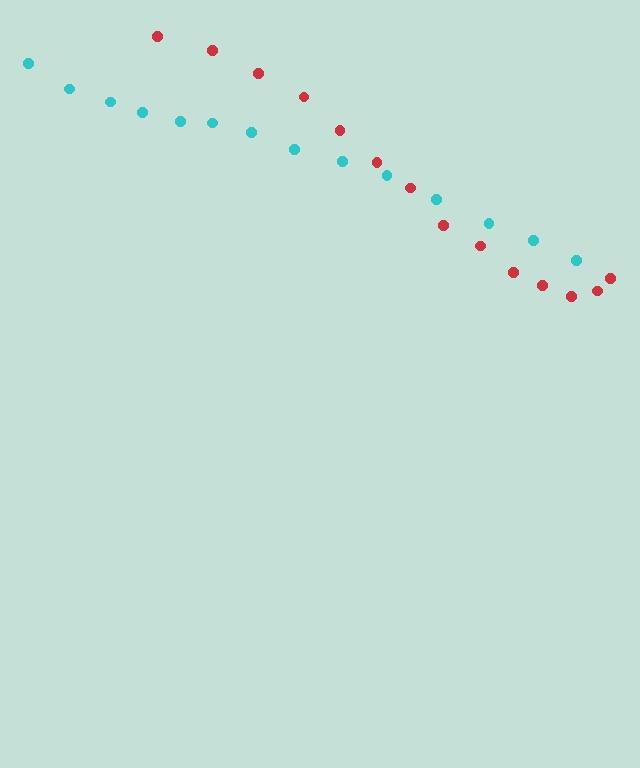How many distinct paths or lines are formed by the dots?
There are 2 distinct paths.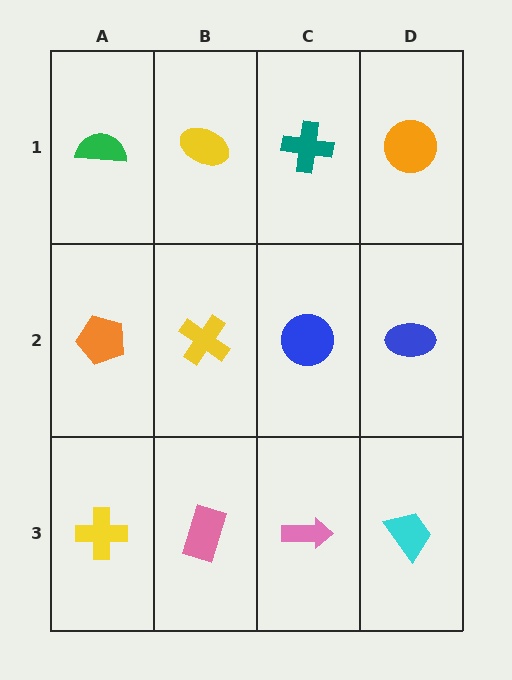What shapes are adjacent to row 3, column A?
An orange pentagon (row 2, column A), a pink rectangle (row 3, column B).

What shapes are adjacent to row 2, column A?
A green semicircle (row 1, column A), a yellow cross (row 3, column A), a yellow cross (row 2, column B).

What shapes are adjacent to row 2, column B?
A yellow ellipse (row 1, column B), a pink rectangle (row 3, column B), an orange pentagon (row 2, column A), a blue circle (row 2, column C).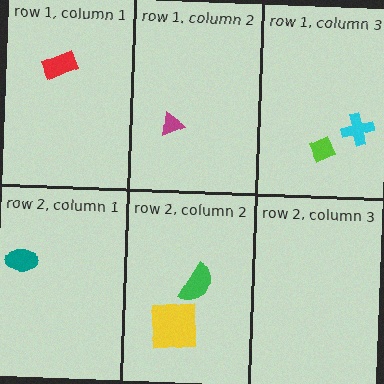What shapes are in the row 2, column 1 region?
The teal ellipse.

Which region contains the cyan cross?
The row 1, column 3 region.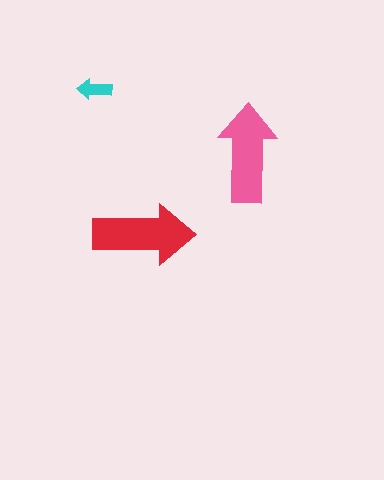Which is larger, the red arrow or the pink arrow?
The red one.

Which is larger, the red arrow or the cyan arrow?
The red one.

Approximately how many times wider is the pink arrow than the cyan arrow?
About 3 times wider.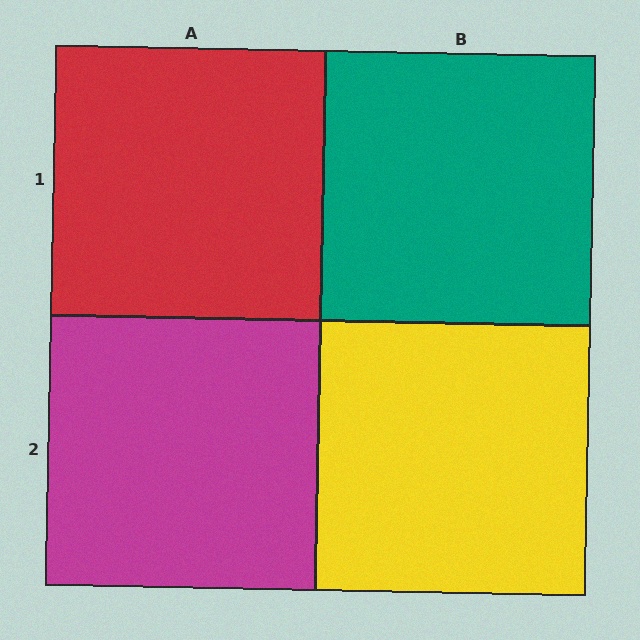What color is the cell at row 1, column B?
Teal.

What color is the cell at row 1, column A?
Red.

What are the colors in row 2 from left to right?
Magenta, yellow.